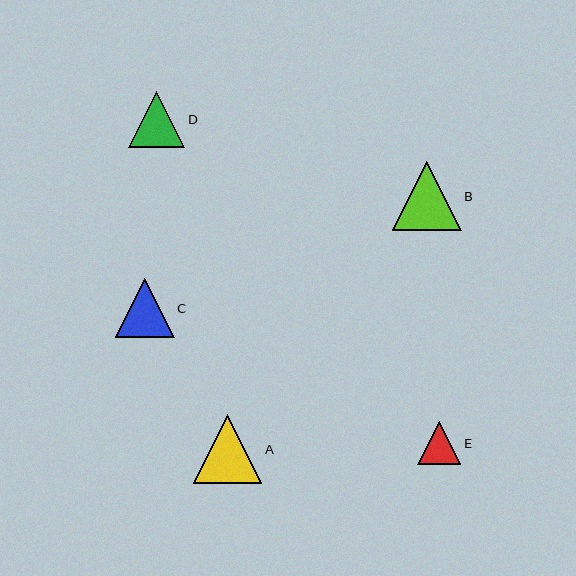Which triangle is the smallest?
Triangle E is the smallest with a size of approximately 43 pixels.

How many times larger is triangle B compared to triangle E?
Triangle B is approximately 1.6 times the size of triangle E.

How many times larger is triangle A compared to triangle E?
Triangle A is approximately 1.6 times the size of triangle E.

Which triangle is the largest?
Triangle B is the largest with a size of approximately 69 pixels.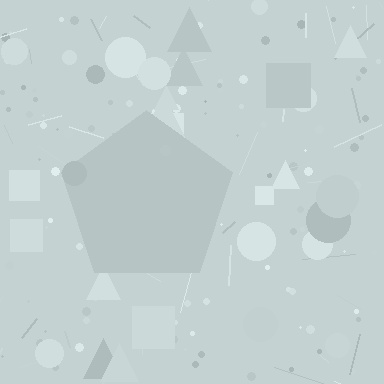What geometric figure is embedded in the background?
A pentagon is embedded in the background.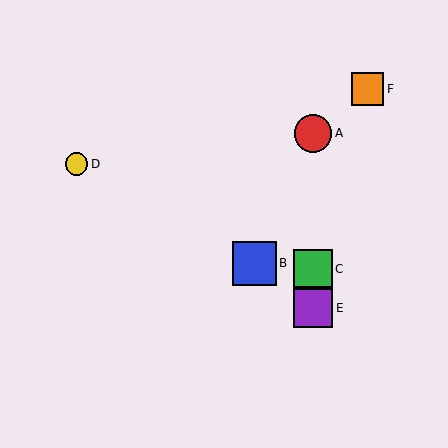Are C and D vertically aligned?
No, C is at x≈313 and D is at x≈76.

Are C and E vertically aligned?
Yes, both are at x≈313.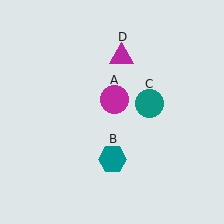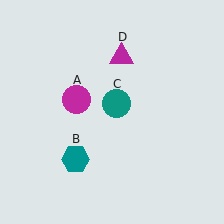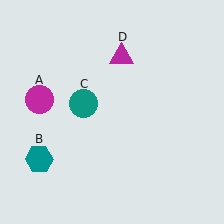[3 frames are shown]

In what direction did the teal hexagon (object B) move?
The teal hexagon (object B) moved left.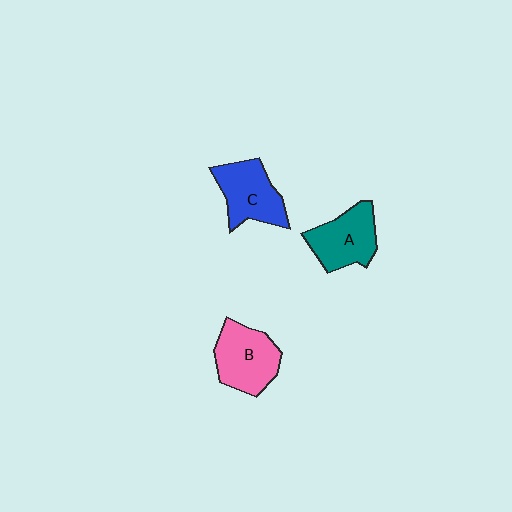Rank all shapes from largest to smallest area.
From largest to smallest: B (pink), C (blue), A (teal).